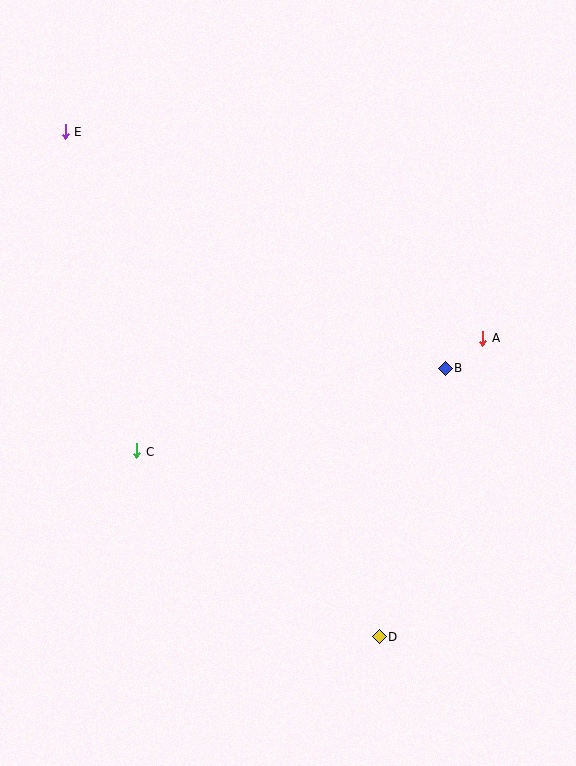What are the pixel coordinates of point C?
Point C is at (137, 451).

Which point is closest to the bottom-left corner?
Point C is closest to the bottom-left corner.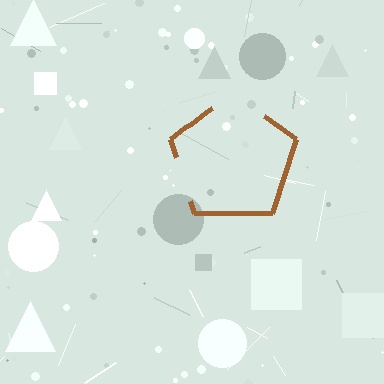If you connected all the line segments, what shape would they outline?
They would outline a pentagon.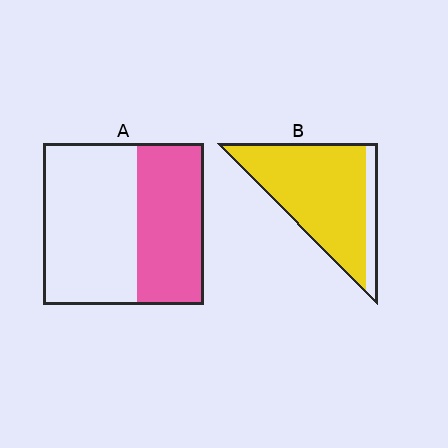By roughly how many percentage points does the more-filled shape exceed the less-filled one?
By roughly 45 percentage points (B over A).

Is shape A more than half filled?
No.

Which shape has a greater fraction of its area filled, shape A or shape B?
Shape B.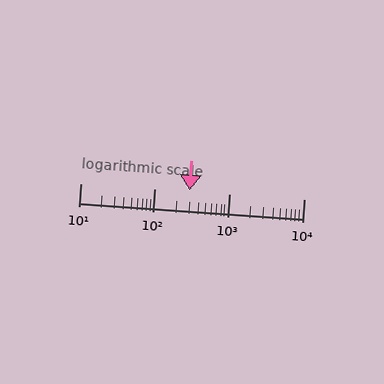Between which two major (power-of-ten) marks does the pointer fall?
The pointer is between 100 and 1000.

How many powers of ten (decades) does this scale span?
The scale spans 3 decades, from 10 to 10000.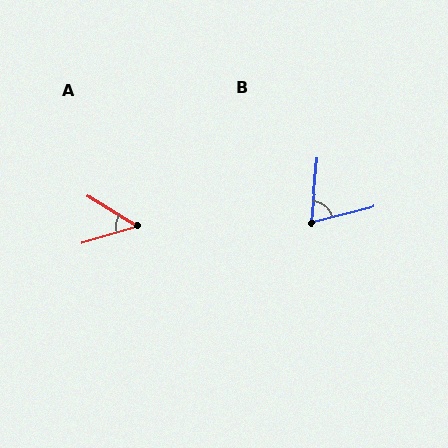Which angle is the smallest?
A, at approximately 48 degrees.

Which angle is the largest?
B, at approximately 70 degrees.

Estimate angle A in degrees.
Approximately 48 degrees.